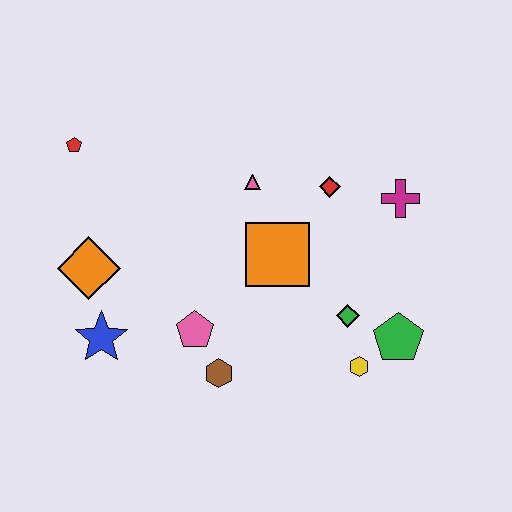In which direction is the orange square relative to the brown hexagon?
The orange square is above the brown hexagon.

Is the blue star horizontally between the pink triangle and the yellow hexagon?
No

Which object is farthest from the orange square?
The red pentagon is farthest from the orange square.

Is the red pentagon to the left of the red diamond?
Yes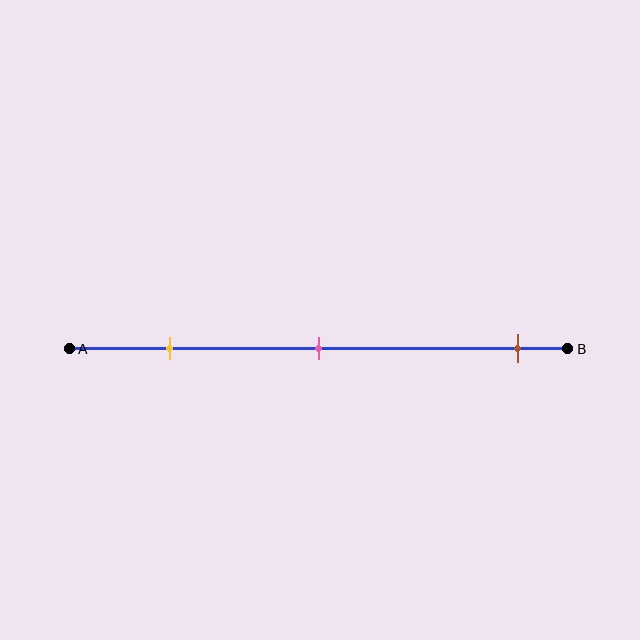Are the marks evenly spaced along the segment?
No, the marks are not evenly spaced.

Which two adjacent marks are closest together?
The yellow and pink marks are the closest adjacent pair.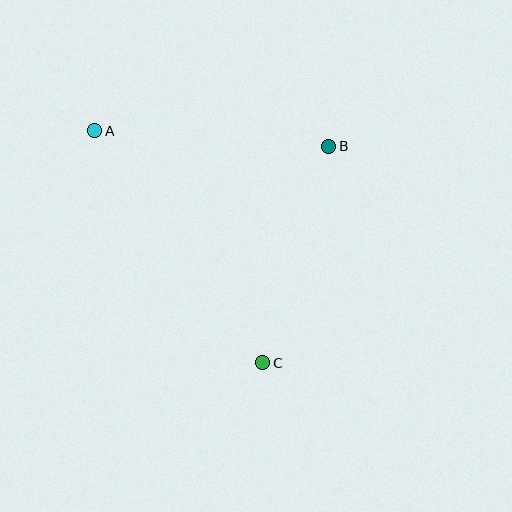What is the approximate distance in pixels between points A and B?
The distance between A and B is approximately 235 pixels.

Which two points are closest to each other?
Points B and C are closest to each other.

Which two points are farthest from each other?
Points A and C are farthest from each other.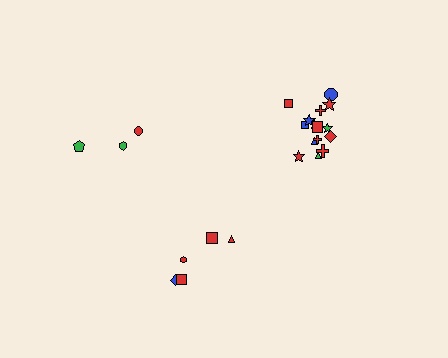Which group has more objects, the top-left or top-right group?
The top-right group.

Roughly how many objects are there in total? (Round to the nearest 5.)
Roughly 25 objects in total.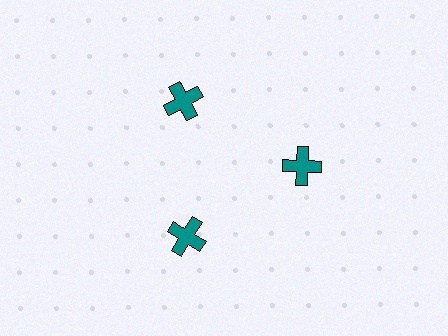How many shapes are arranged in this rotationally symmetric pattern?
There are 3 shapes, arranged in 3 groups of 1.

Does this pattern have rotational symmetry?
Yes, this pattern has 3-fold rotational symmetry. It looks the same after rotating 120 degrees around the center.